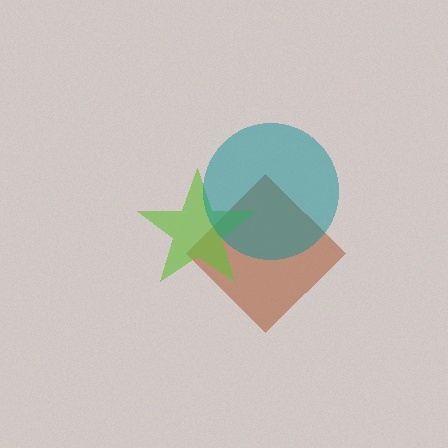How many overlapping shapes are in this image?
There are 3 overlapping shapes in the image.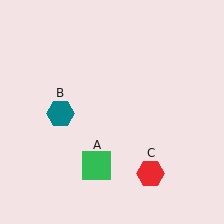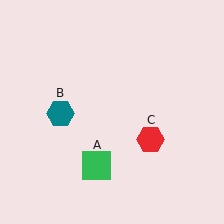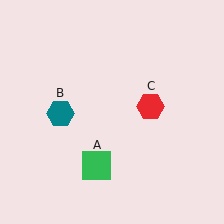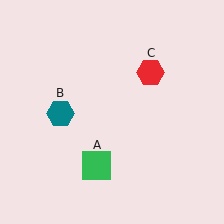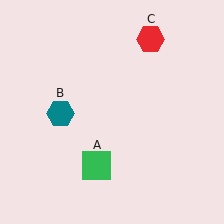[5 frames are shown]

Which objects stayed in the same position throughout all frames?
Green square (object A) and teal hexagon (object B) remained stationary.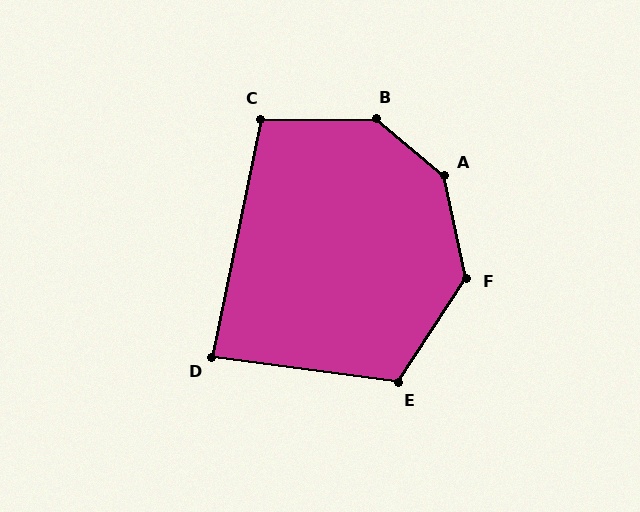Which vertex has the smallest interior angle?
D, at approximately 86 degrees.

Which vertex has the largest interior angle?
A, at approximately 142 degrees.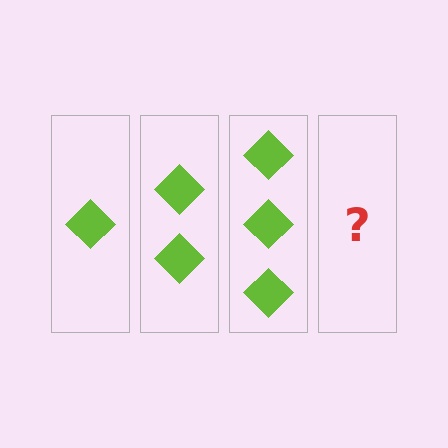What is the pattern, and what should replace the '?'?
The pattern is that each step adds one more diamond. The '?' should be 4 diamonds.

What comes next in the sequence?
The next element should be 4 diamonds.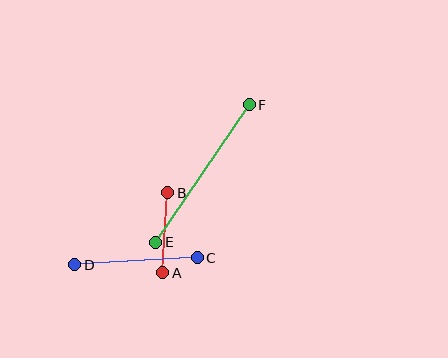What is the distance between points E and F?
The distance is approximately 166 pixels.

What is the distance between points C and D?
The distance is approximately 122 pixels.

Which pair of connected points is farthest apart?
Points E and F are farthest apart.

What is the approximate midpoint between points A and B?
The midpoint is at approximately (165, 233) pixels.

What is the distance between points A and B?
The distance is approximately 80 pixels.